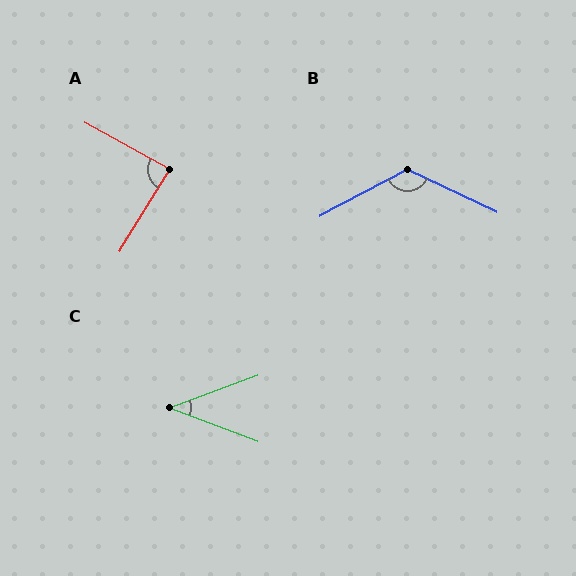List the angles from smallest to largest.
C (41°), A (87°), B (127°).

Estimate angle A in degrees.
Approximately 87 degrees.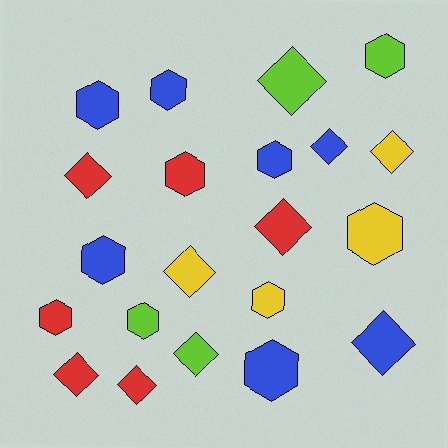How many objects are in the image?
There are 21 objects.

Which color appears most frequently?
Blue, with 7 objects.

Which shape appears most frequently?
Hexagon, with 11 objects.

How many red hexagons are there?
There are 2 red hexagons.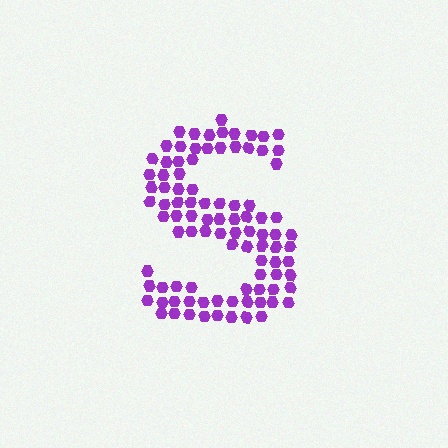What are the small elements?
The small elements are hexagons.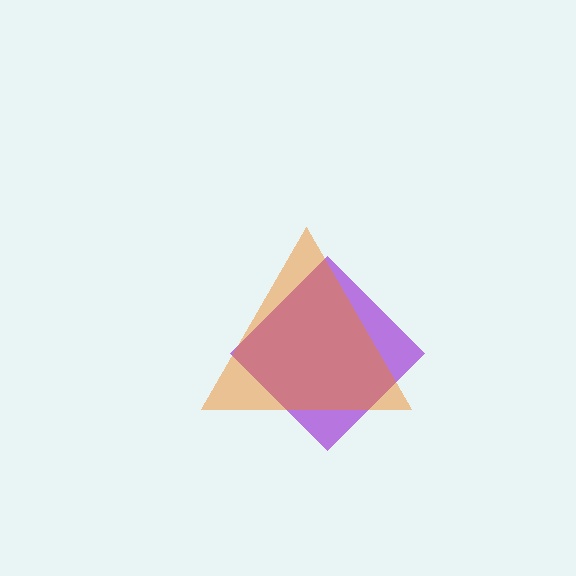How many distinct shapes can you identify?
There are 2 distinct shapes: a purple diamond, an orange triangle.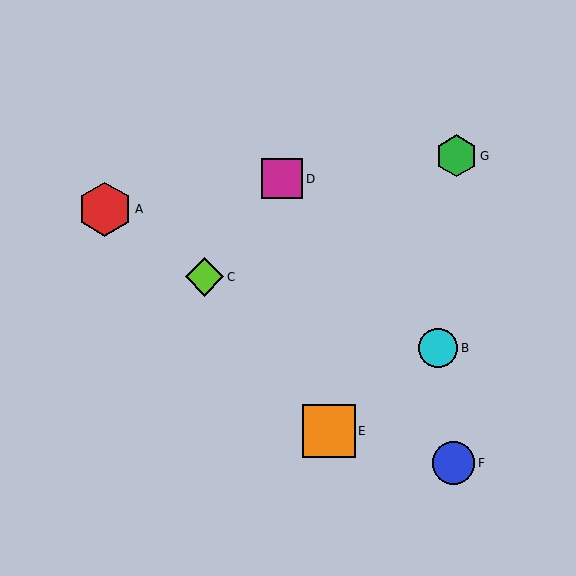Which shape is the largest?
The red hexagon (labeled A) is the largest.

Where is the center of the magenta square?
The center of the magenta square is at (282, 179).